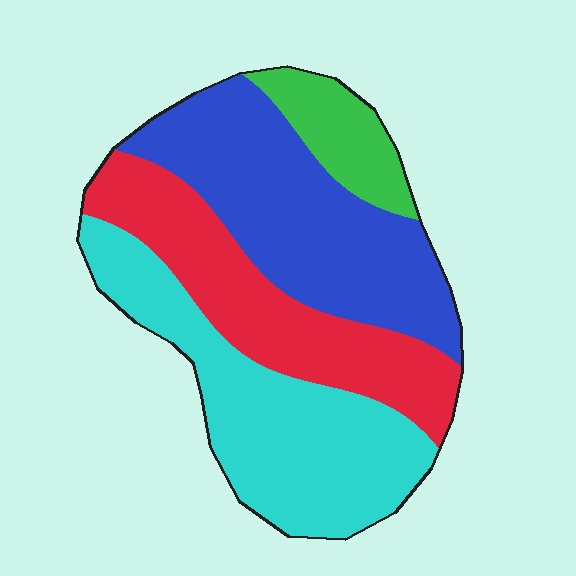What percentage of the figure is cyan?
Cyan takes up about one third (1/3) of the figure.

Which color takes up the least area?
Green, at roughly 10%.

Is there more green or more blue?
Blue.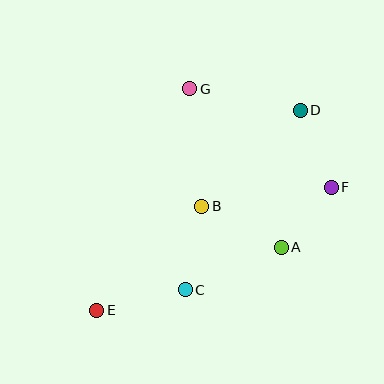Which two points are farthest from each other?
Points D and E are farthest from each other.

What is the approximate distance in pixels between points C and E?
The distance between C and E is approximately 91 pixels.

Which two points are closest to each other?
Points A and F are closest to each other.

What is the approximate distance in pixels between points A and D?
The distance between A and D is approximately 138 pixels.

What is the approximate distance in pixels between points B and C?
The distance between B and C is approximately 85 pixels.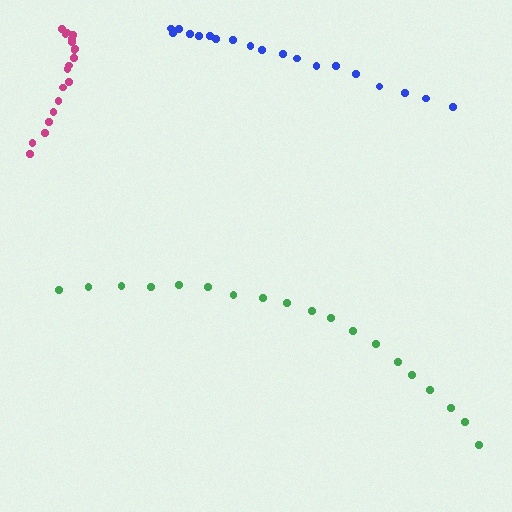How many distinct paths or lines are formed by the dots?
There are 3 distinct paths.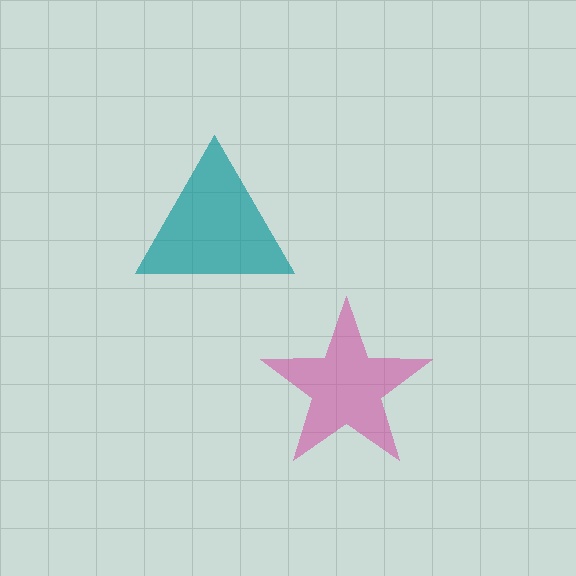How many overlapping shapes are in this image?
There are 2 overlapping shapes in the image.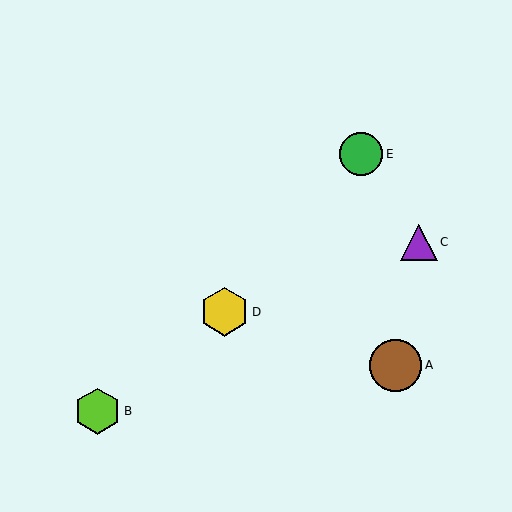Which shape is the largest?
The brown circle (labeled A) is the largest.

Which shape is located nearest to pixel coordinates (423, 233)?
The purple triangle (labeled C) at (419, 242) is nearest to that location.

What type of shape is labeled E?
Shape E is a green circle.